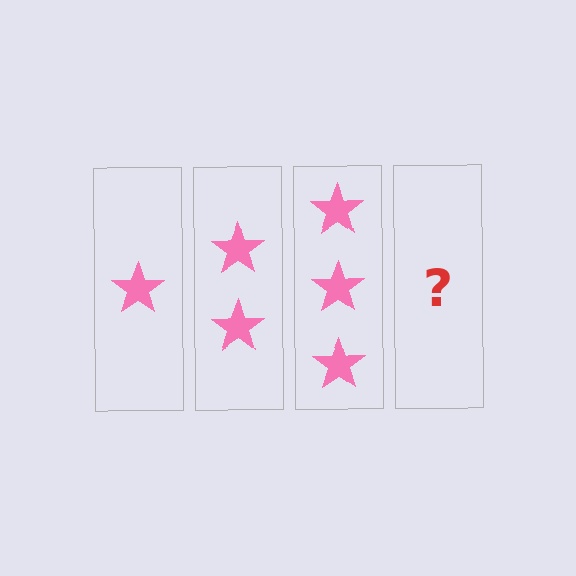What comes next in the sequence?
The next element should be 4 stars.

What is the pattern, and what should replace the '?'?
The pattern is that each step adds one more star. The '?' should be 4 stars.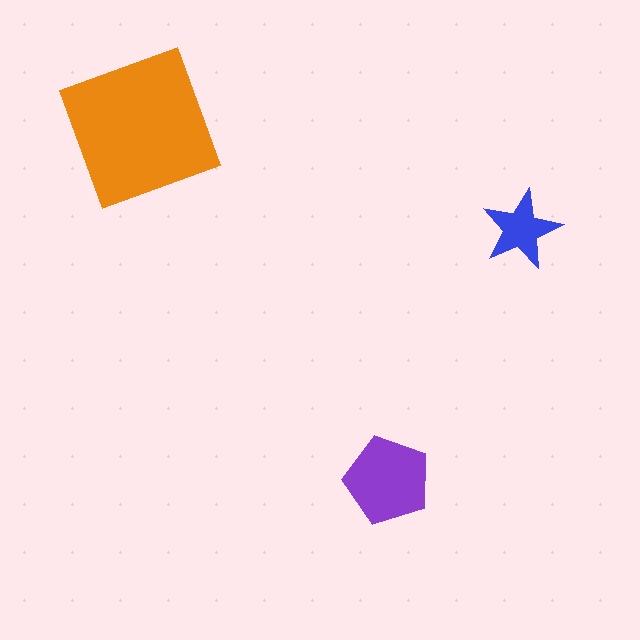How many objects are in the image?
There are 3 objects in the image.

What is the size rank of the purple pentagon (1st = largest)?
2nd.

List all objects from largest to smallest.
The orange square, the purple pentagon, the blue star.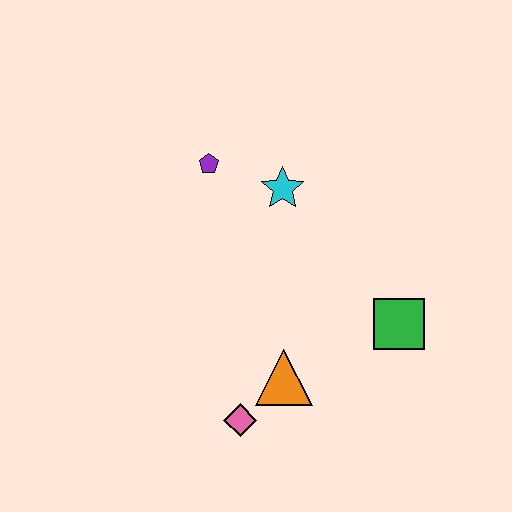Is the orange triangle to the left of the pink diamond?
No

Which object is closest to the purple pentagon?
The cyan star is closest to the purple pentagon.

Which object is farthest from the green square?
The purple pentagon is farthest from the green square.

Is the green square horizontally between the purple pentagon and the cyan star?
No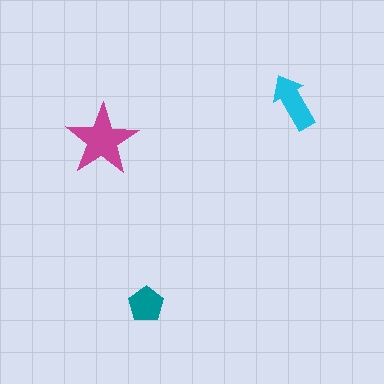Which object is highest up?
The cyan arrow is topmost.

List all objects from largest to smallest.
The magenta star, the cyan arrow, the teal pentagon.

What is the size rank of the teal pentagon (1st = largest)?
3rd.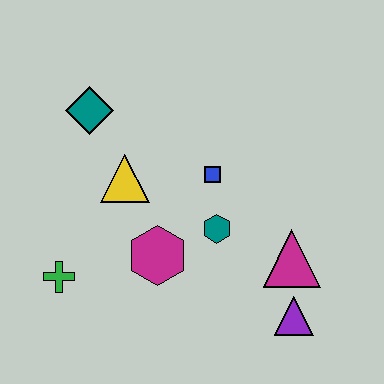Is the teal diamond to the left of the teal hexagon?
Yes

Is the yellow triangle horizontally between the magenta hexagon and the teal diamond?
Yes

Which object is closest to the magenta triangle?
The purple triangle is closest to the magenta triangle.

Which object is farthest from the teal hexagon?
The teal diamond is farthest from the teal hexagon.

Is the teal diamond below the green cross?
No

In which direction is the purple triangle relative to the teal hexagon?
The purple triangle is below the teal hexagon.